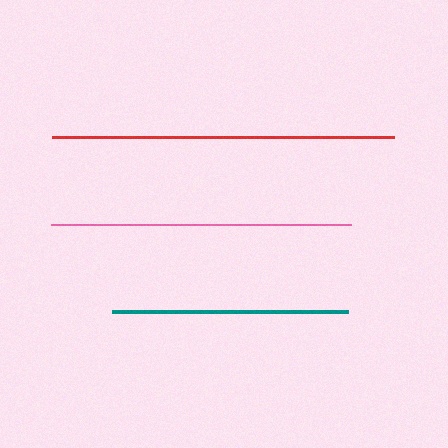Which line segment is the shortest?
The teal line is the shortest at approximately 237 pixels.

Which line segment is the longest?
The red line is the longest at approximately 341 pixels.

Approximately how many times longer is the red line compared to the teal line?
The red line is approximately 1.4 times the length of the teal line.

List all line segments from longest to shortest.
From longest to shortest: red, pink, teal.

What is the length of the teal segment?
The teal segment is approximately 237 pixels long.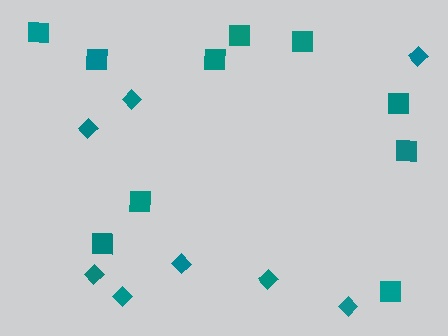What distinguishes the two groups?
There are 2 groups: one group of squares (10) and one group of diamonds (8).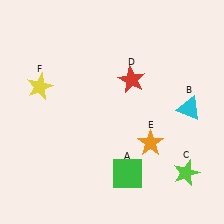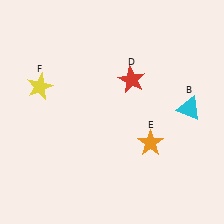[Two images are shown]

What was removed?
The lime star (C), the green square (A) were removed in Image 2.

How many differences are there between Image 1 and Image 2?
There are 2 differences between the two images.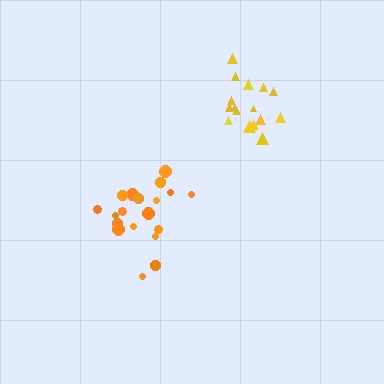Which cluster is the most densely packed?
Yellow.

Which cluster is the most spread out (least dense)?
Orange.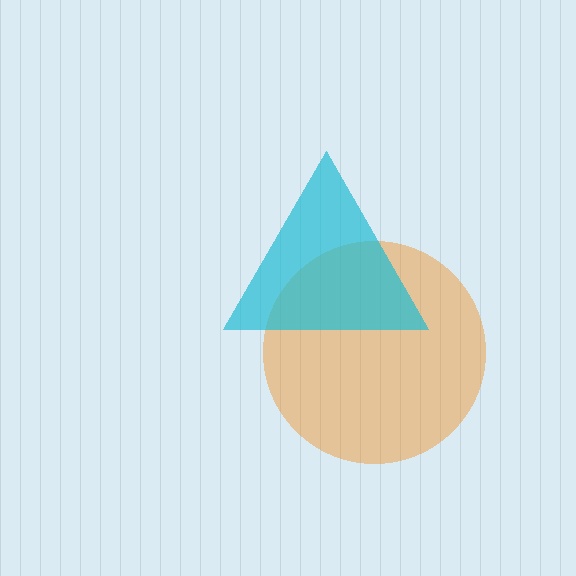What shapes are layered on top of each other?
The layered shapes are: an orange circle, a cyan triangle.